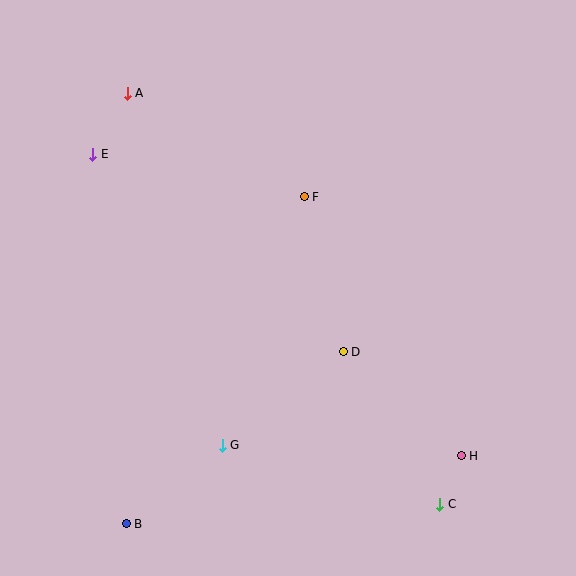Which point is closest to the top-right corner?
Point F is closest to the top-right corner.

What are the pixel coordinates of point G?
Point G is at (222, 445).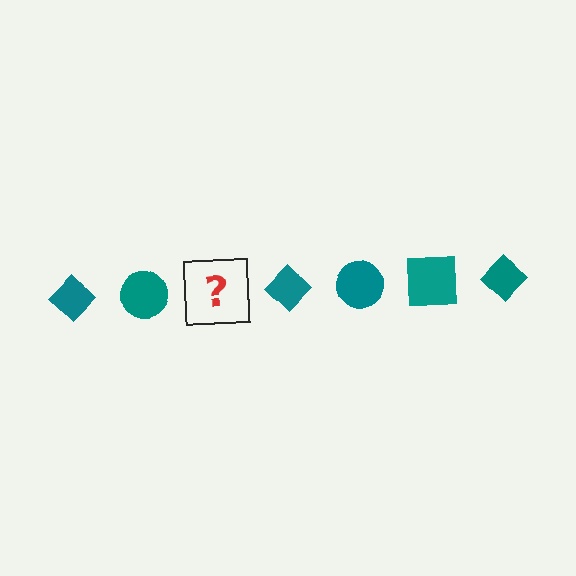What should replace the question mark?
The question mark should be replaced with a teal square.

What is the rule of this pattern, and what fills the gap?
The rule is that the pattern cycles through diamond, circle, square shapes in teal. The gap should be filled with a teal square.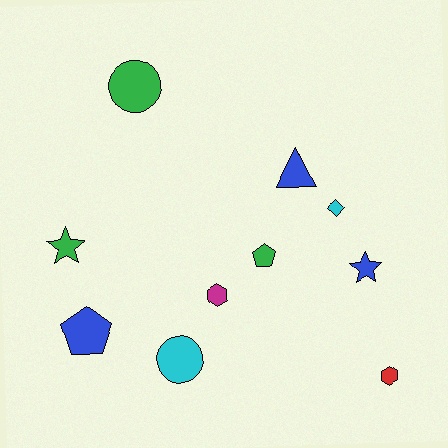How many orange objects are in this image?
There are no orange objects.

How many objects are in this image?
There are 10 objects.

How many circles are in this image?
There are 2 circles.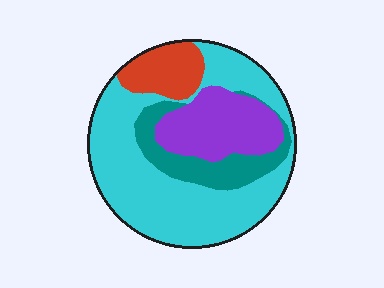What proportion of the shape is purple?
Purple covers around 20% of the shape.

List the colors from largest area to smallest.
From largest to smallest: cyan, purple, teal, red.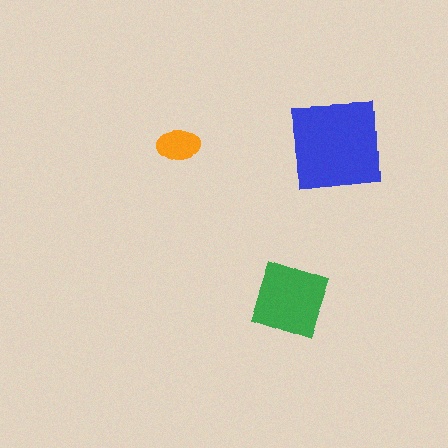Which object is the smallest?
The orange ellipse.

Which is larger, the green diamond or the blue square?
The blue square.